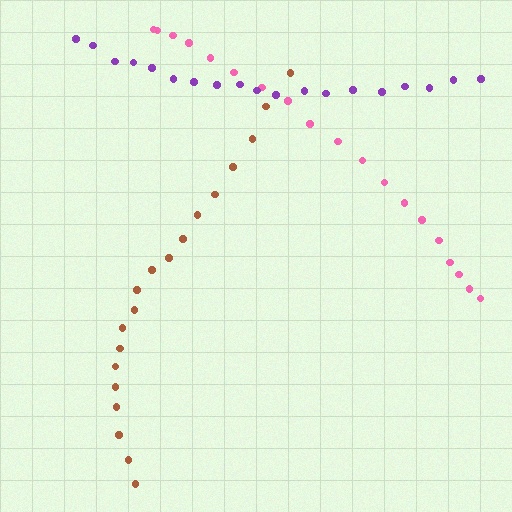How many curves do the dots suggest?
There are 3 distinct paths.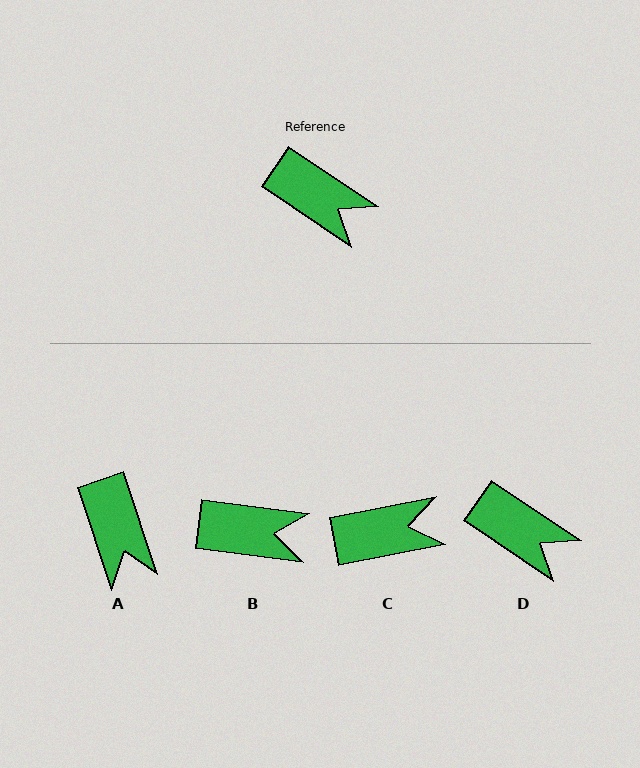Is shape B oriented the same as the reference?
No, it is off by about 26 degrees.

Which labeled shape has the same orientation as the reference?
D.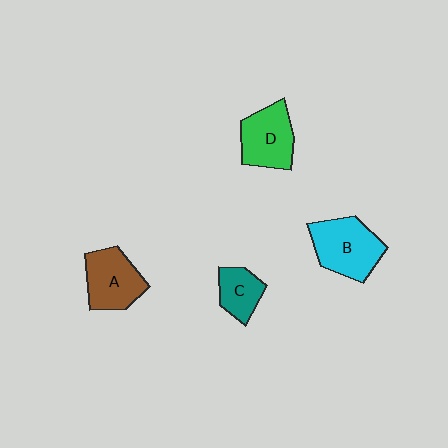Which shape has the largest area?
Shape B (cyan).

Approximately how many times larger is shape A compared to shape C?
Approximately 1.6 times.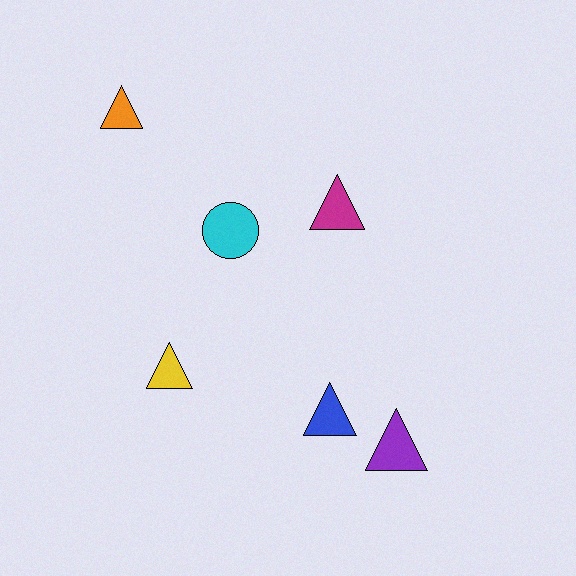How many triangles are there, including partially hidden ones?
There are 5 triangles.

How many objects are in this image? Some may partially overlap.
There are 6 objects.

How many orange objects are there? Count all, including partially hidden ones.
There is 1 orange object.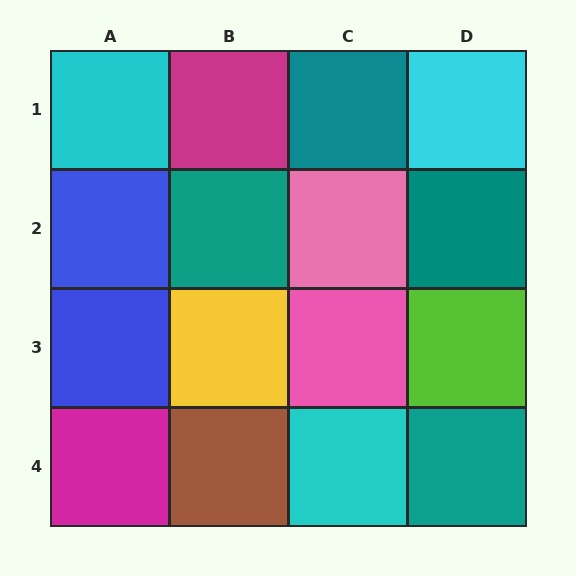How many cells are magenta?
2 cells are magenta.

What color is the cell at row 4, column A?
Magenta.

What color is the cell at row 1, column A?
Cyan.